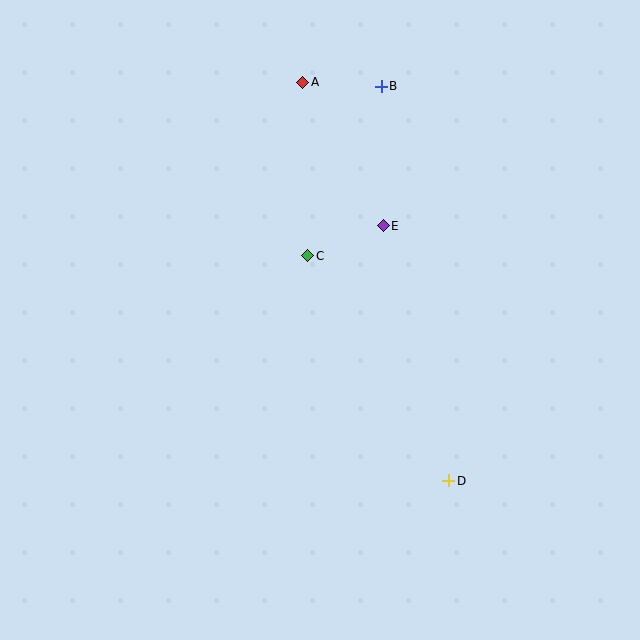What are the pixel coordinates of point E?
Point E is at (383, 226).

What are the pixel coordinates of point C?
Point C is at (308, 256).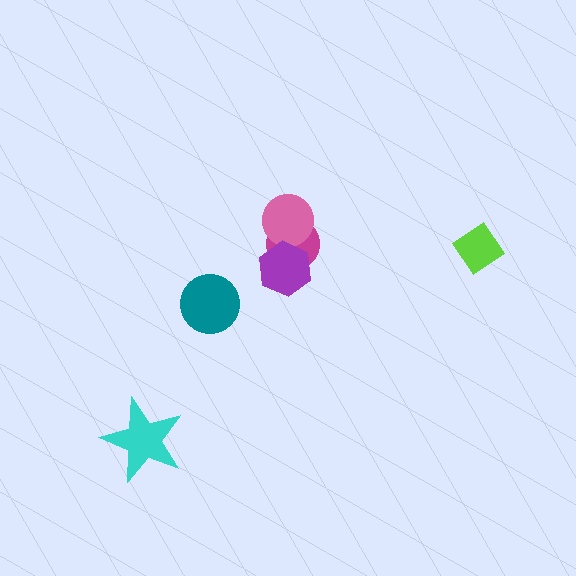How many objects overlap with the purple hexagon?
2 objects overlap with the purple hexagon.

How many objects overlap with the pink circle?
2 objects overlap with the pink circle.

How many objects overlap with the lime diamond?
0 objects overlap with the lime diamond.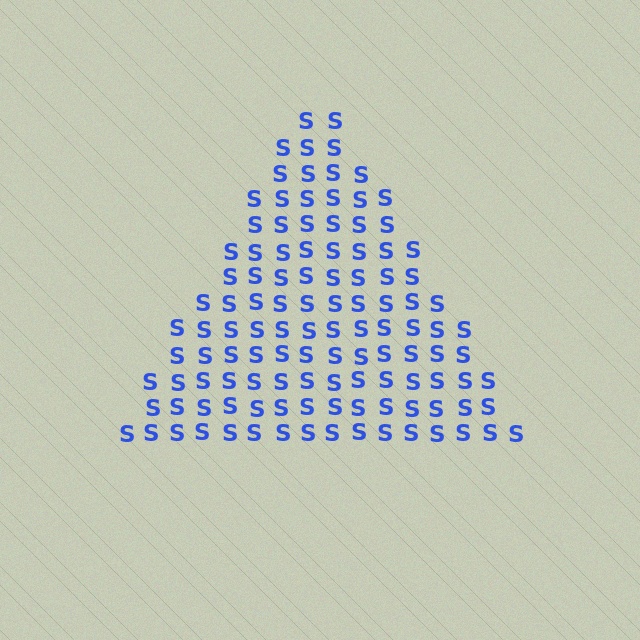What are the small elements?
The small elements are letter S's.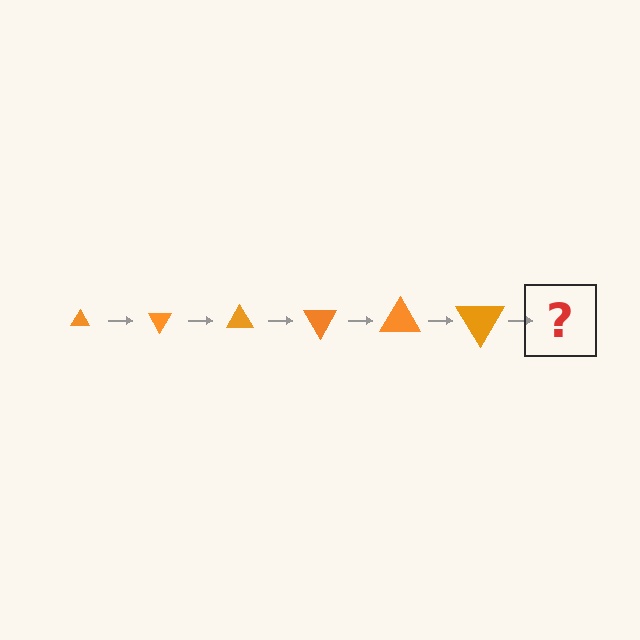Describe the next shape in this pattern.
It should be a triangle, larger than the previous one and rotated 360 degrees from the start.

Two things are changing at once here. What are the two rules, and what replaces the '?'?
The two rules are that the triangle grows larger each step and it rotates 60 degrees each step. The '?' should be a triangle, larger than the previous one and rotated 360 degrees from the start.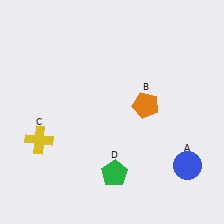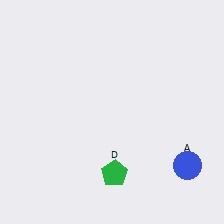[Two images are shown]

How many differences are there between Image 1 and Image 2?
There are 2 differences between the two images.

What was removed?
The orange pentagon (B), the yellow cross (C) were removed in Image 2.